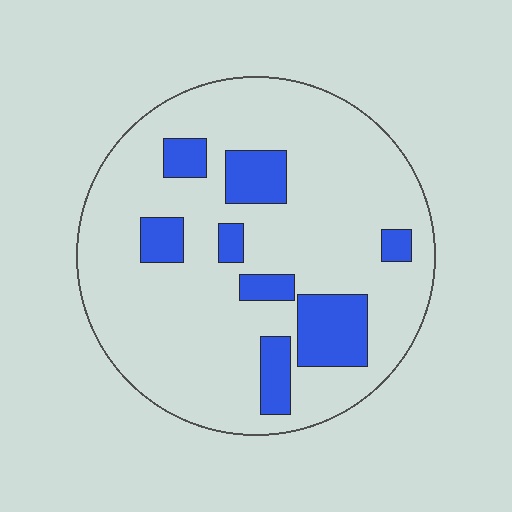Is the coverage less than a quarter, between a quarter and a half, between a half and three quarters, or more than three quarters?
Less than a quarter.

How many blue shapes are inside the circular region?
8.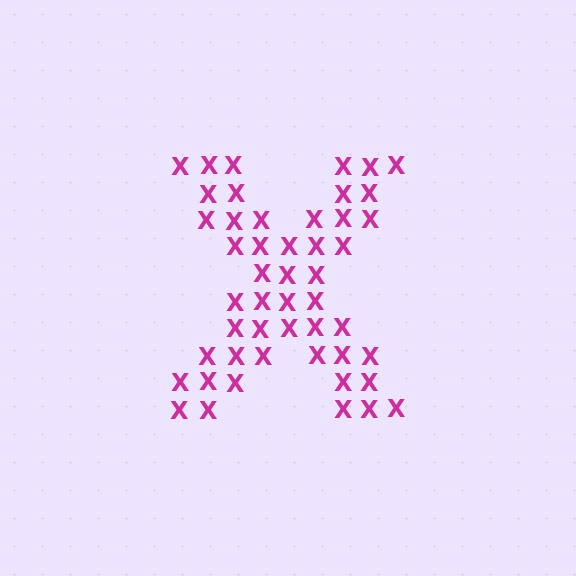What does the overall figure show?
The overall figure shows the letter X.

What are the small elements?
The small elements are letter X's.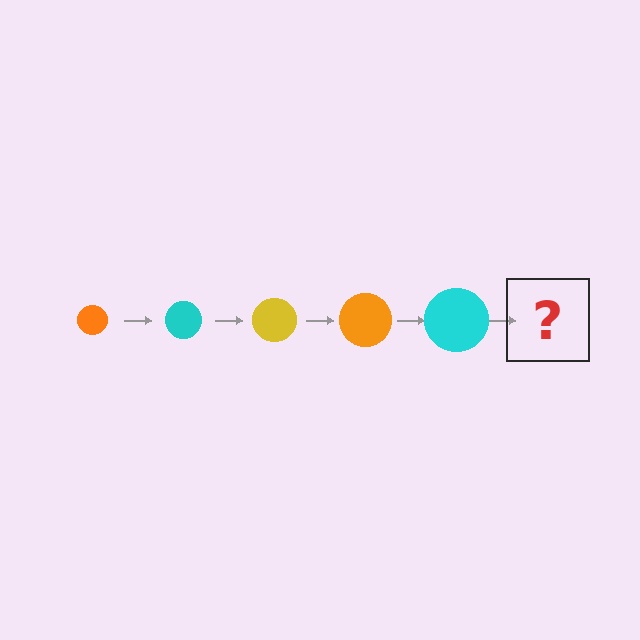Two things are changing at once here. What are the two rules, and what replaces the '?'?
The two rules are that the circle grows larger each step and the color cycles through orange, cyan, and yellow. The '?' should be a yellow circle, larger than the previous one.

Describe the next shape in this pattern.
It should be a yellow circle, larger than the previous one.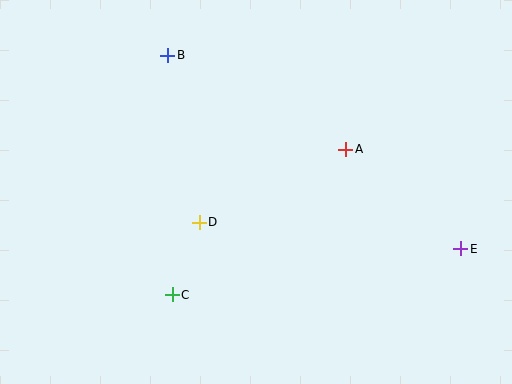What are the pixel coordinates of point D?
Point D is at (199, 222).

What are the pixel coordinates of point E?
Point E is at (461, 249).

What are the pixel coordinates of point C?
Point C is at (172, 295).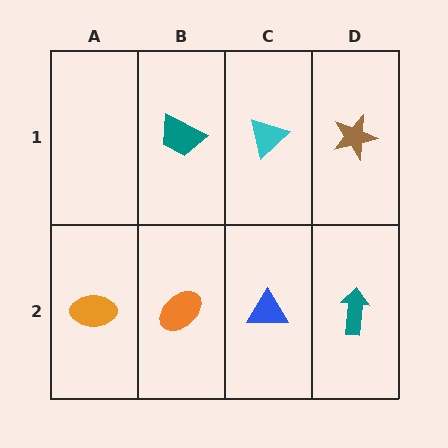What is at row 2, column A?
An orange ellipse.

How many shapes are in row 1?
3 shapes.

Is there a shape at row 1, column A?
No, that cell is empty.